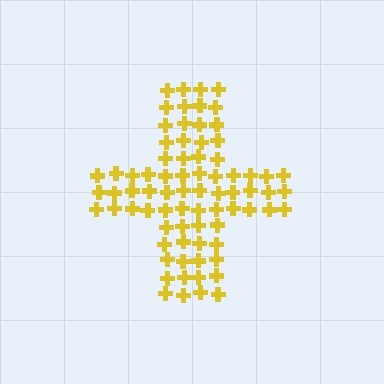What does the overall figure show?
The overall figure shows a cross.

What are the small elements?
The small elements are crosses.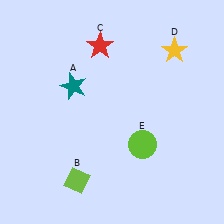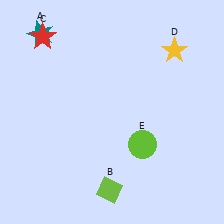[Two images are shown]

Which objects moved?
The objects that moved are: the teal star (A), the lime diamond (B), the red star (C).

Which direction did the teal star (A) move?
The teal star (A) moved up.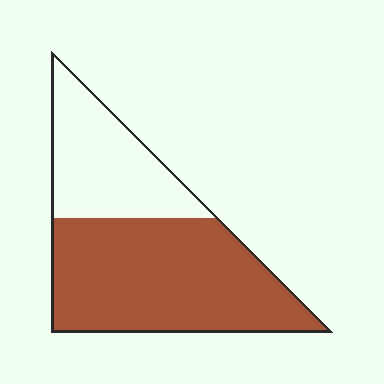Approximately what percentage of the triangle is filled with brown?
Approximately 65%.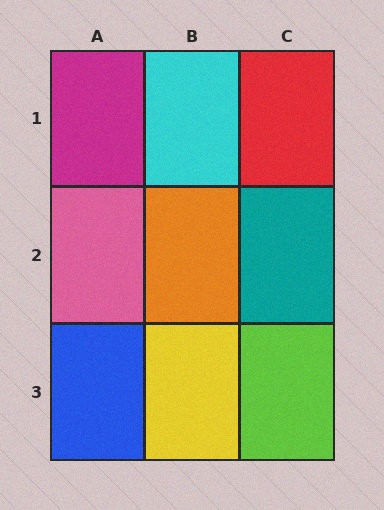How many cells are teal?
1 cell is teal.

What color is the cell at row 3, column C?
Lime.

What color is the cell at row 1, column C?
Red.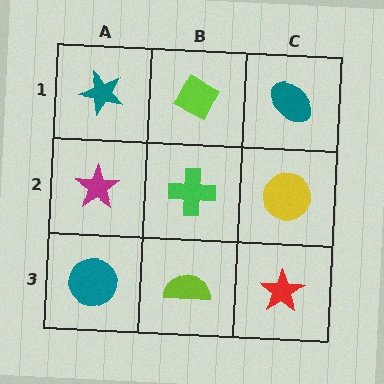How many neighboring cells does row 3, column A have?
2.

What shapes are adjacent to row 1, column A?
A magenta star (row 2, column A), a lime diamond (row 1, column B).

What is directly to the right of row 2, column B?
A yellow circle.